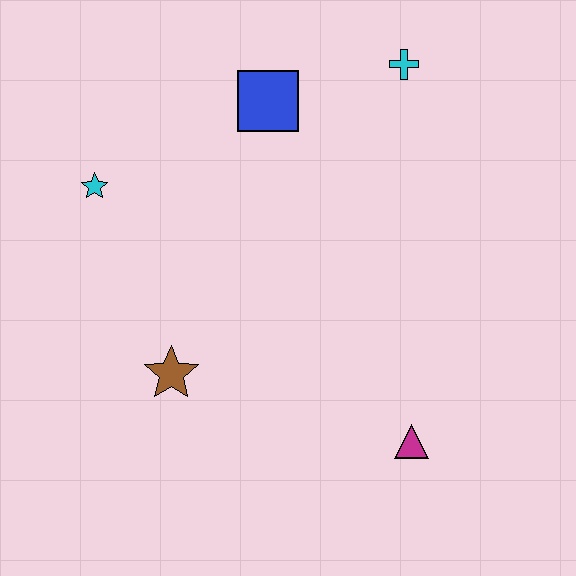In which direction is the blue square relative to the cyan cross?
The blue square is to the left of the cyan cross.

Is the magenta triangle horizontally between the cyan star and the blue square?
No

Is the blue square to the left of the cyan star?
No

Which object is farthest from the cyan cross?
The brown star is farthest from the cyan cross.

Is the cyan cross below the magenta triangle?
No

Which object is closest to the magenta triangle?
The brown star is closest to the magenta triangle.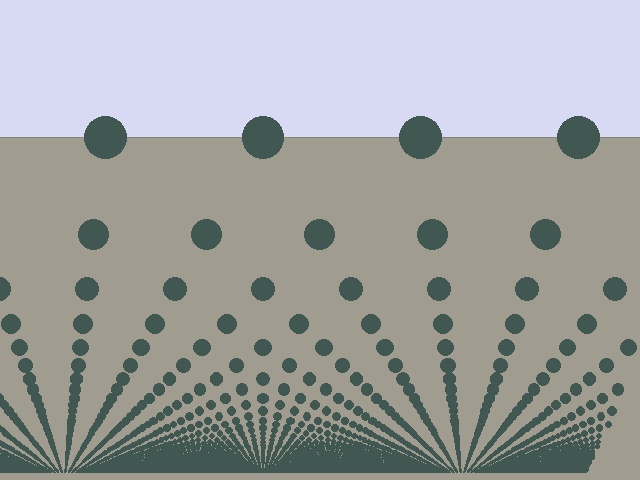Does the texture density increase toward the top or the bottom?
Density increases toward the bottom.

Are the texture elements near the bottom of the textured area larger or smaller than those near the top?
Smaller. The gradient is inverted — elements near the bottom are smaller and denser.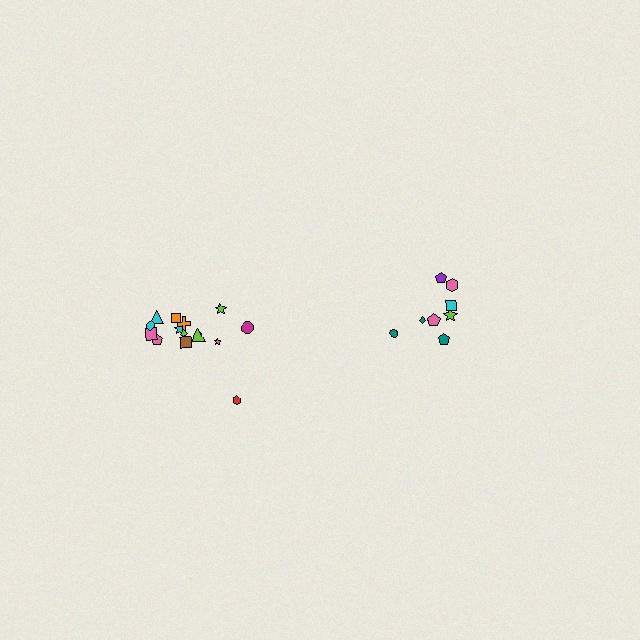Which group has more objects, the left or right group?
The left group.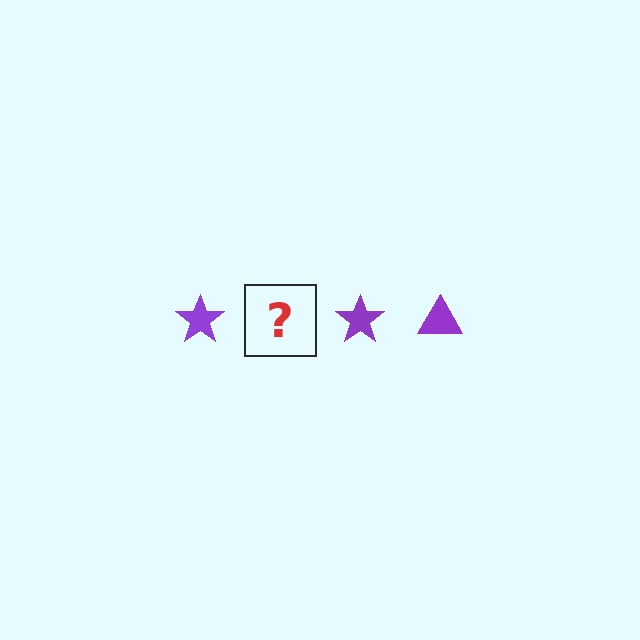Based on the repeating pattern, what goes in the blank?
The blank should be a purple triangle.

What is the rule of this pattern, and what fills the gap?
The rule is that the pattern cycles through star, triangle shapes in purple. The gap should be filled with a purple triangle.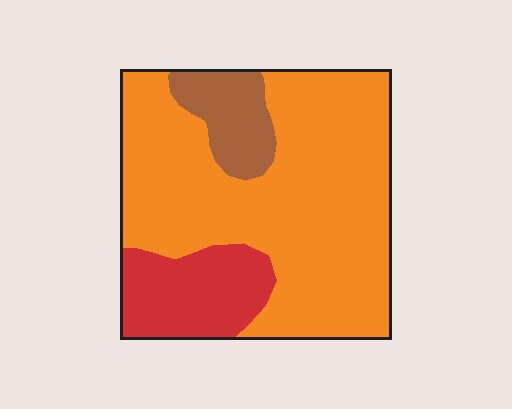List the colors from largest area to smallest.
From largest to smallest: orange, red, brown.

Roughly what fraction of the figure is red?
Red covers around 20% of the figure.